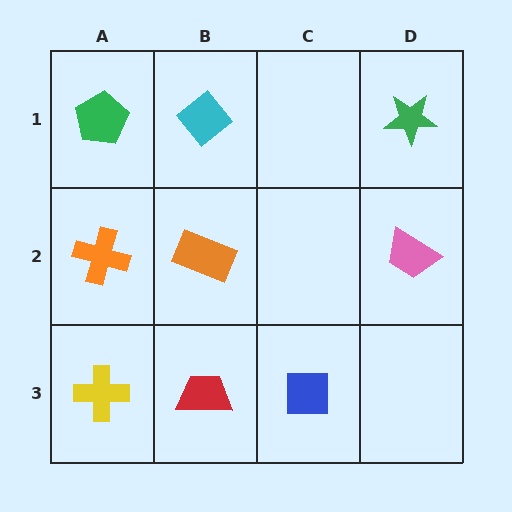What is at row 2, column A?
An orange cross.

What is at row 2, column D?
A pink trapezoid.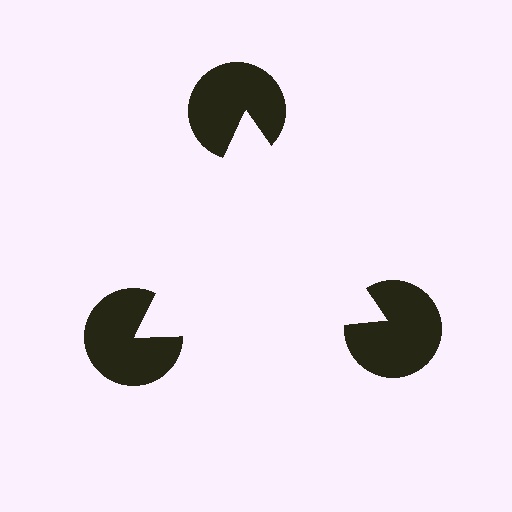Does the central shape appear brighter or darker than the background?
It typically appears slightly brighter than the background, even though no actual brightness change is drawn.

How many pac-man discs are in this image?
There are 3 — one at each vertex of the illusory triangle.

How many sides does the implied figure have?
3 sides.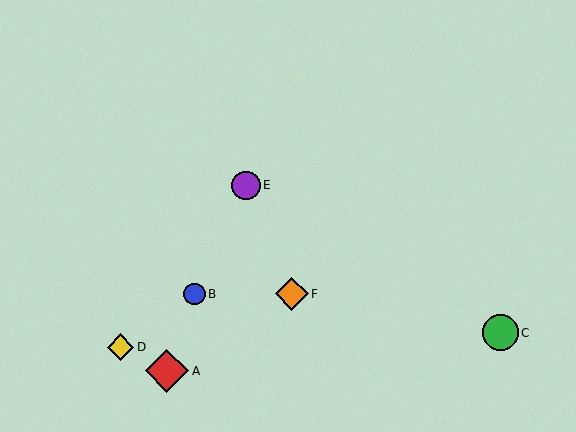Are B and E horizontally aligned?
No, B is at y≈294 and E is at y≈185.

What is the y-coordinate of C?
Object C is at y≈333.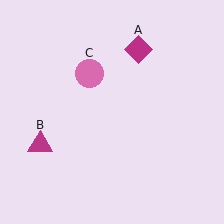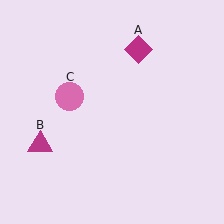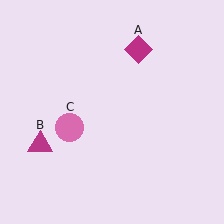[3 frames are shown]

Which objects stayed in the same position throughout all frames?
Magenta diamond (object A) and magenta triangle (object B) remained stationary.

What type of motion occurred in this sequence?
The pink circle (object C) rotated counterclockwise around the center of the scene.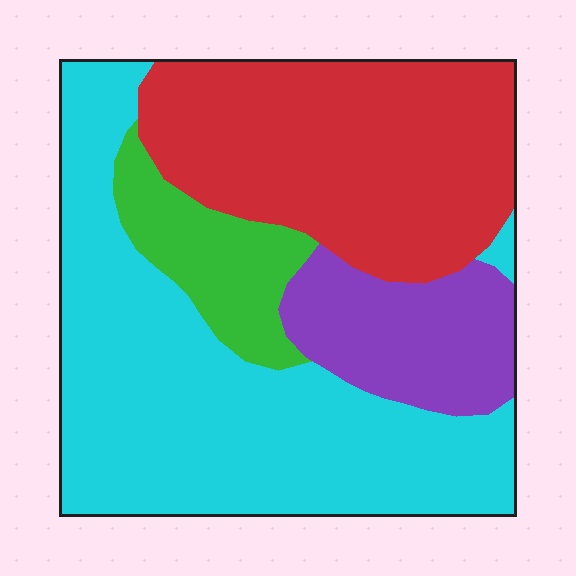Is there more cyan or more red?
Cyan.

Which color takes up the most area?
Cyan, at roughly 45%.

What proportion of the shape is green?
Green covers about 10% of the shape.